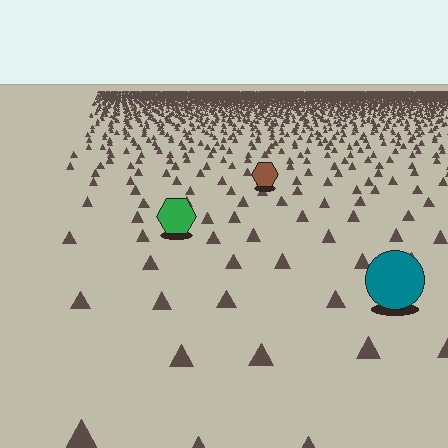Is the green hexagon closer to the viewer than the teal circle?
No. The teal circle is closer — you can tell from the texture gradient: the ground texture is coarser near it.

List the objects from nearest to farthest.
From nearest to farthest: the teal circle, the green hexagon, the brown hexagon.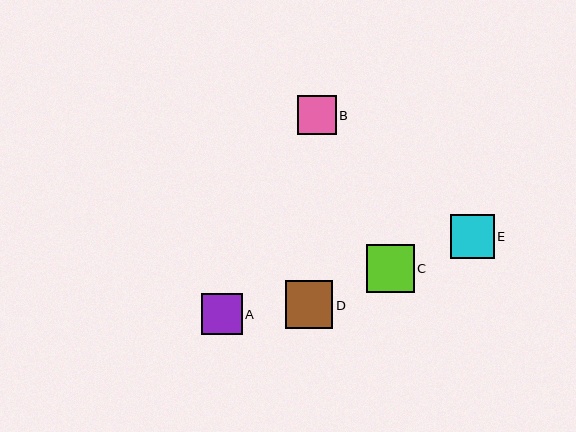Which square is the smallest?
Square B is the smallest with a size of approximately 39 pixels.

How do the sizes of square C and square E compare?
Square C and square E are approximately the same size.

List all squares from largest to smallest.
From largest to smallest: C, D, E, A, B.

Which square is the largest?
Square C is the largest with a size of approximately 48 pixels.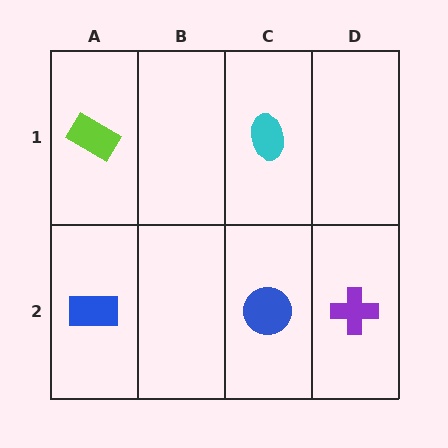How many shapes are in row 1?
2 shapes.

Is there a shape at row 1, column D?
No, that cell is empty.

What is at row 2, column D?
A purple cross.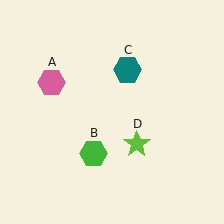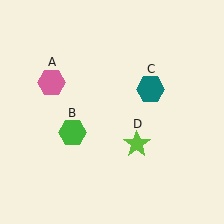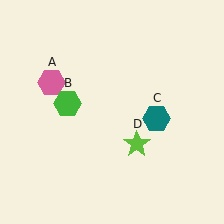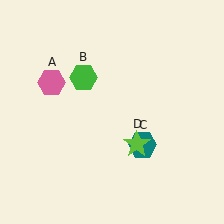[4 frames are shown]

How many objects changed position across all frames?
2 objects changed position: green hexagon (object B), teal hexagon (object C).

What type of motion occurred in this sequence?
The green hexagon (object B), teal hexagon (object C) rotated clockwise around the center of the scene.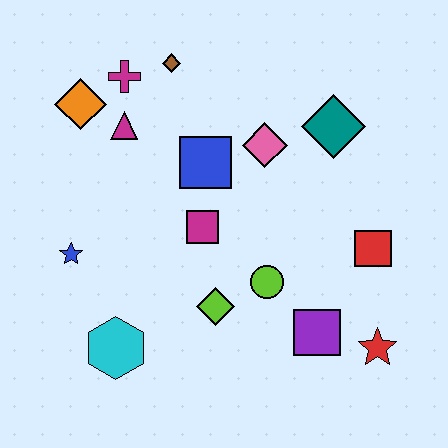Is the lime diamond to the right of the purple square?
No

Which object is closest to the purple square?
The red star is closest to the purple square.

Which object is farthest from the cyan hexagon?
The teal diamond is farthest from the cyan hexagon.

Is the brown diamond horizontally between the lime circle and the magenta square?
No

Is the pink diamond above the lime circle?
Yes